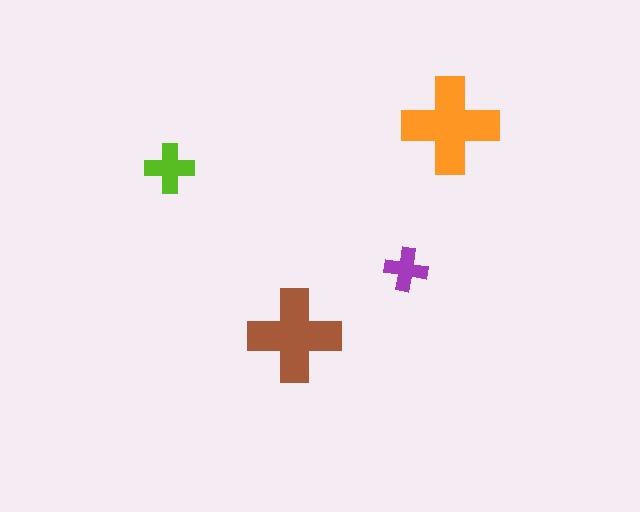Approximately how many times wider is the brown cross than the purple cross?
About 2 times wider.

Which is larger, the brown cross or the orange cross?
The orange one.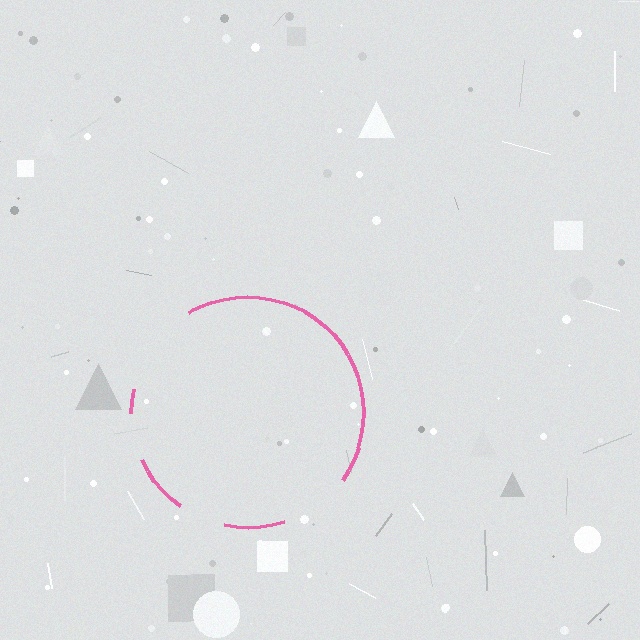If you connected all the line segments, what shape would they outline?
They would outline a circle.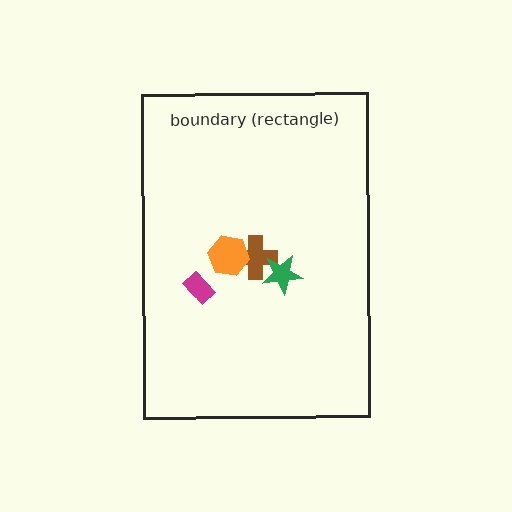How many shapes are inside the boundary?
4 inside, 0 outside.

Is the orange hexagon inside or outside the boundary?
Inside.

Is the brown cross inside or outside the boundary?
Inside.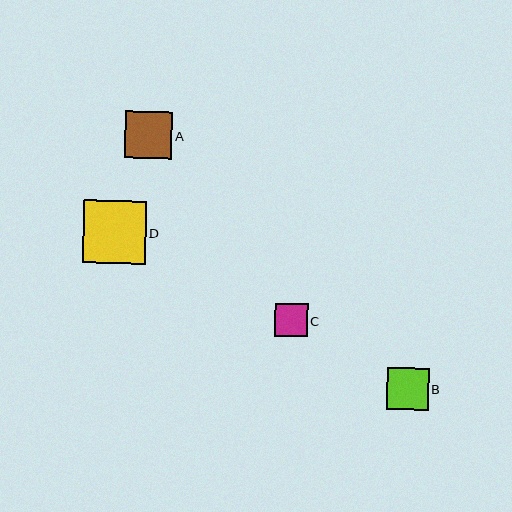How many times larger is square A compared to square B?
Square A is approximately 1.1 times the size of square B.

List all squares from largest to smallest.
From largest to smallest: D, A, B, C.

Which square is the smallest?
Square C is the smallest with a size of approximately 33 pixels.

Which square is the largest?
Square D is the largest with a size of approximately 63 pixels.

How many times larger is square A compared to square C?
Square A is approximately 1.4 times the size of square C.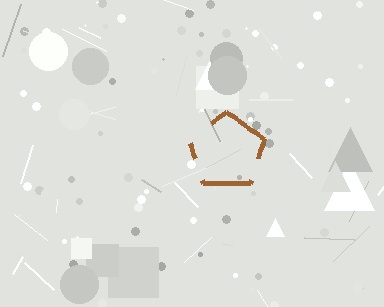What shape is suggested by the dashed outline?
The dashed outline suggests a pentagon.